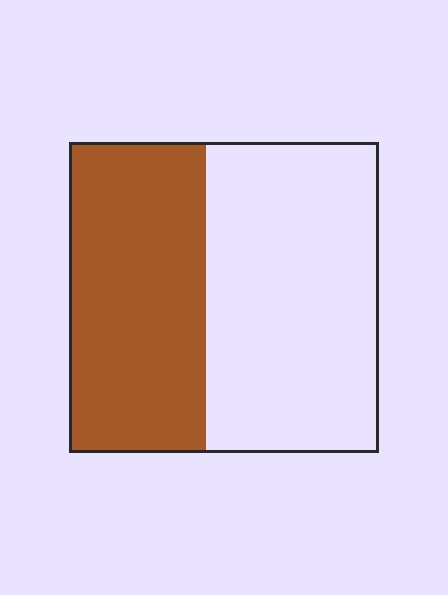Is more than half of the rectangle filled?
No.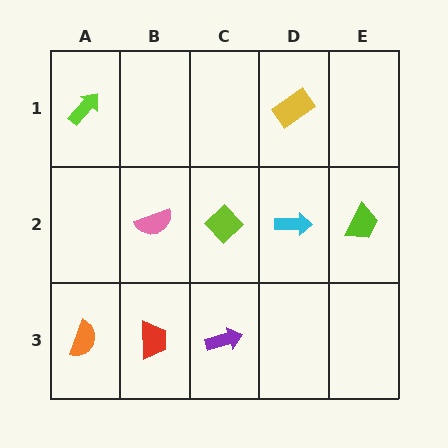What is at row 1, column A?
A lime arrow.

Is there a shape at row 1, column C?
No, that cell is empty.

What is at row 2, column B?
A pink semicircle.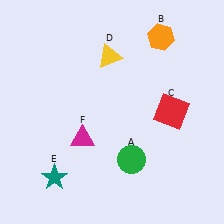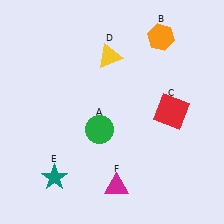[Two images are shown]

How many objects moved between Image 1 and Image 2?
2 objects moved between the two images.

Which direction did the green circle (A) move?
The green circle (A) moved left.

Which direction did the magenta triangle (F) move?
The magenta triangle (F) moved down.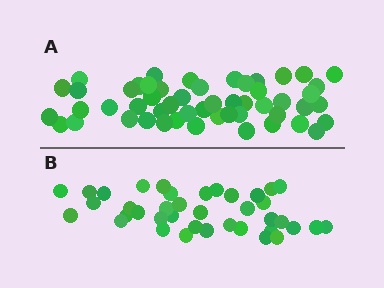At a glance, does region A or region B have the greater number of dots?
Region A (the top region) has more dots.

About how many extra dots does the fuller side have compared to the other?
Region A has approximately 15 more dots than region B.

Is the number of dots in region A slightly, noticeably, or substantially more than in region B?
Region A has noticeably more, but not dramatically so. The ratio is roughly 1.3 to 1.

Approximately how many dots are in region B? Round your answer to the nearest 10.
About 40 dots. (The exact count is 39, which rounds to 40.)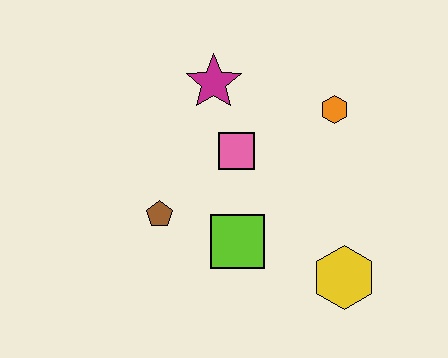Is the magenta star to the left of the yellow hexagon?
Yes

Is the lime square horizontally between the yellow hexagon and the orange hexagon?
No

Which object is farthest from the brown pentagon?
The orange hexagon is farthest from the brown pentagon.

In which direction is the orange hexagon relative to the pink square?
The orange hexagon is to the right of the pink square.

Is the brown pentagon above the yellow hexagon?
Yes